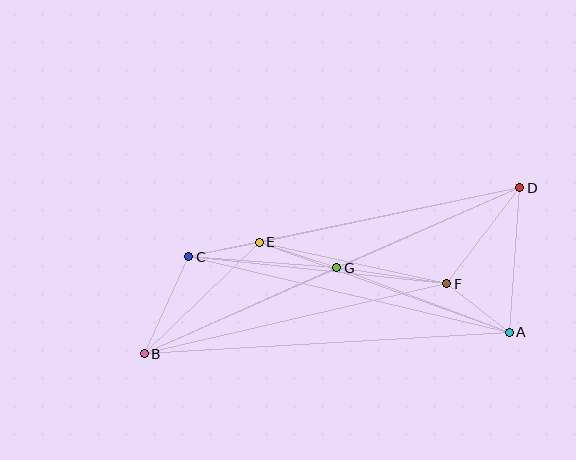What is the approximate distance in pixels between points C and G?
The distance between C and G is approximately 149 pixels.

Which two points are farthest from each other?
Points B and D are farthest from each other.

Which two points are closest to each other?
Points C and E are closest to each other.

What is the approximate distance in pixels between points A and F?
The distance between A and F is approximately 79 pixels.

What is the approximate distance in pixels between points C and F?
The distance between C and F is approximately 259 pixels.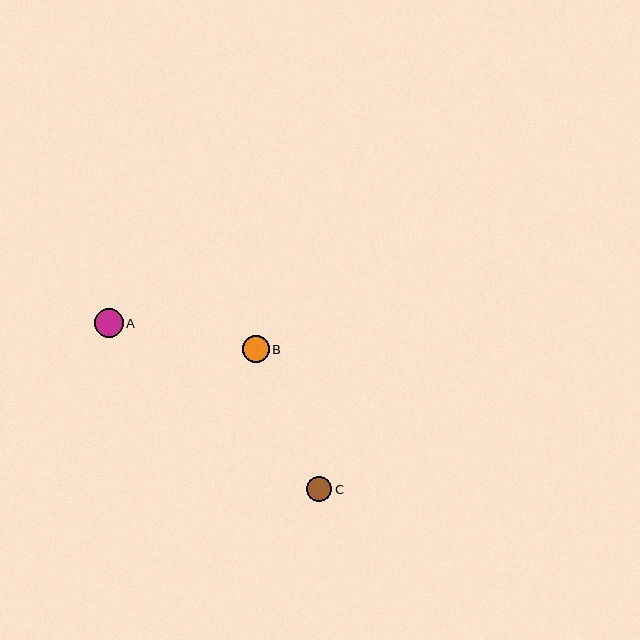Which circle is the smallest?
Circle C is the smallest with a size of approximately 25 pixels.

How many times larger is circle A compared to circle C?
Circle A is approximately 1.1 times the size of circle C.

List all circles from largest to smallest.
From largest to smallest: A, B, C.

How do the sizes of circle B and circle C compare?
Circle B and circle C are approximately the same size.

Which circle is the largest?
Circle A is the largest with a size of approximately 28 pixels.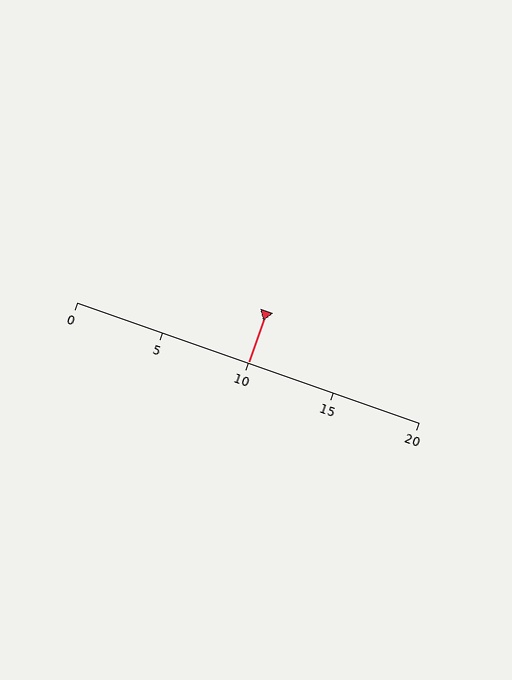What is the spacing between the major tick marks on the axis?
The major ticks are spaced 5 apart.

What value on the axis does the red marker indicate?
The marker indicates approximately 10.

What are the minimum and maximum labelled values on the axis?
The axis runs from 0 to 20.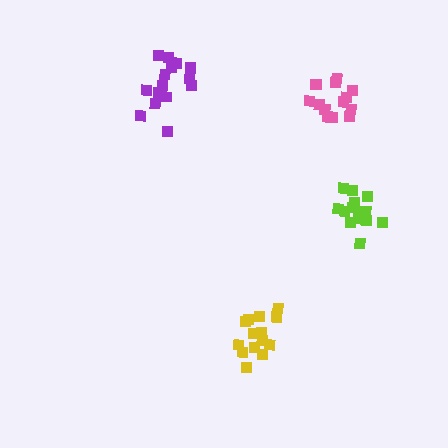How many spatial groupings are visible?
There are 4 spatial groupings.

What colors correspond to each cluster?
The clusters are colored: yellow, lime, purple, pink.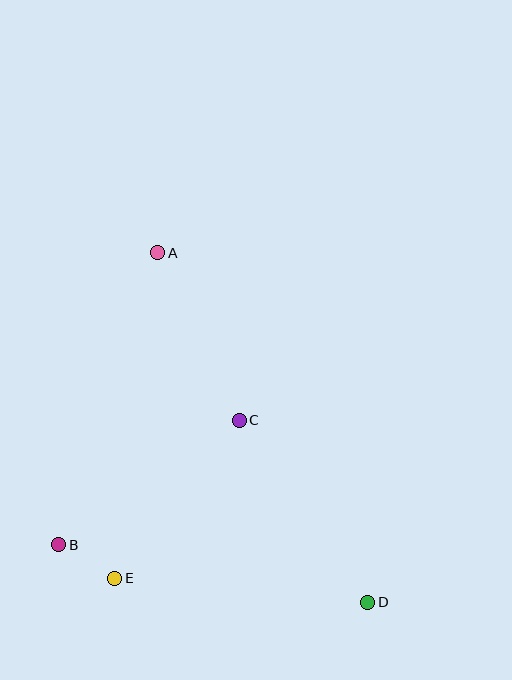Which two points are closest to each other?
Points B and E are closest to each other.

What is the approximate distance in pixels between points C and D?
The distance between C and D is approximately 223 pixels.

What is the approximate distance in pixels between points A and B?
The distance between A and B is approximately 308 pixels.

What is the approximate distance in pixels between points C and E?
The distance between C and E is approximately 201 pixels.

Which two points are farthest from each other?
Points A and D are farthest from each other.